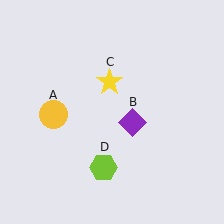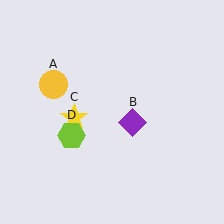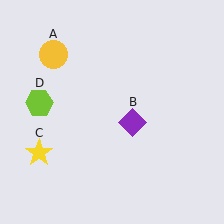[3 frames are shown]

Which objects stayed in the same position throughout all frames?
Purple diamond (object B) remained stationary.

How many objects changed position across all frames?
3 objects changed position: yellow circle (object A), yellow star (object C), lime hexagon (object D).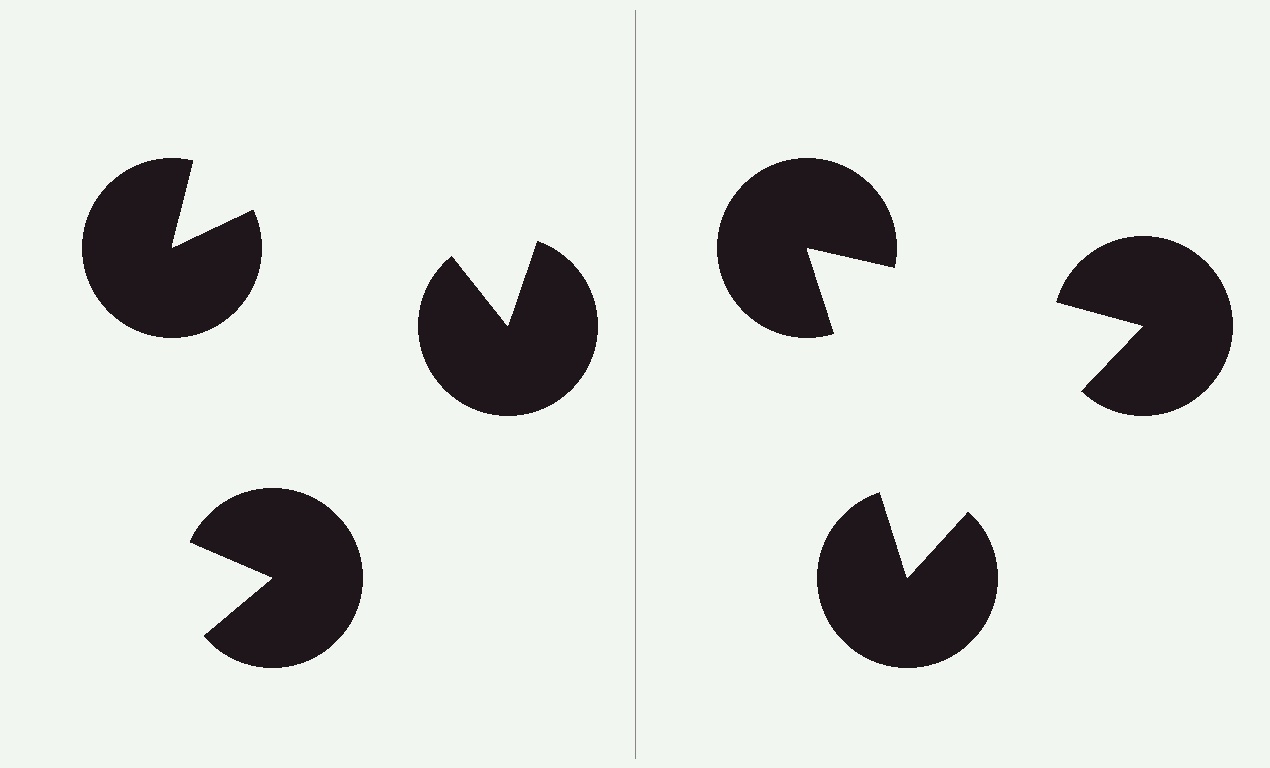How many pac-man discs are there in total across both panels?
6 — 3 on each side.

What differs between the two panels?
The pac-man discs are positioned identically on both sides; only the wedge orientations differ. On the right they align to a triangle; on the left they are misaligned.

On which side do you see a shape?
An illusory triangle appears on the right side. On the left side the wedge cuts are rotated, so no coherent shape forms.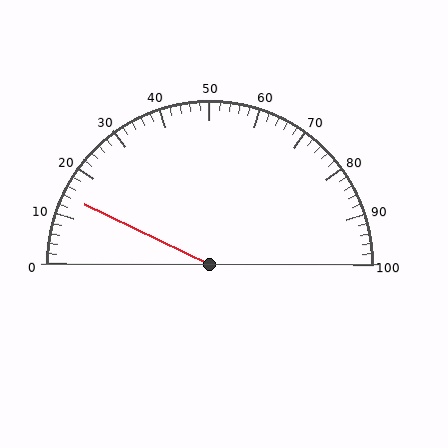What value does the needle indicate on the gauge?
The needle indicates approximately 14.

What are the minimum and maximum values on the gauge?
The gauge ranges from 0 to 100.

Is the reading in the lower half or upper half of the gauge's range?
The reading is in the lower half of the range (0 to 100).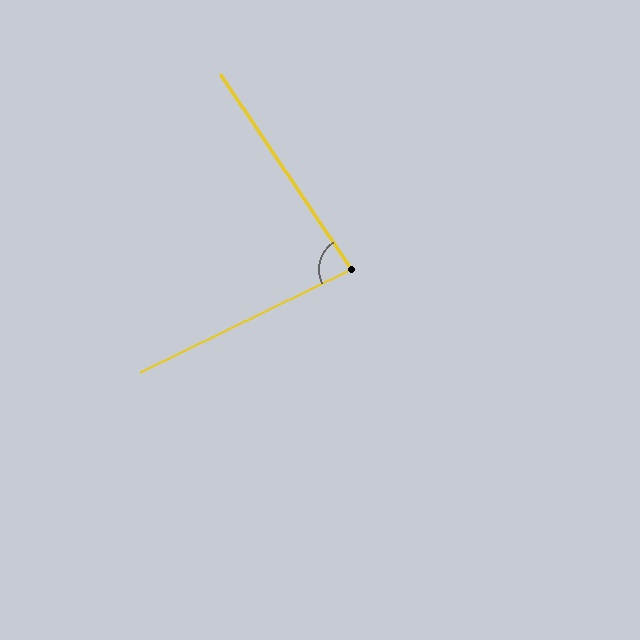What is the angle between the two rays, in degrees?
Approximately 82 degrees.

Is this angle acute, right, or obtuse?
It is acute.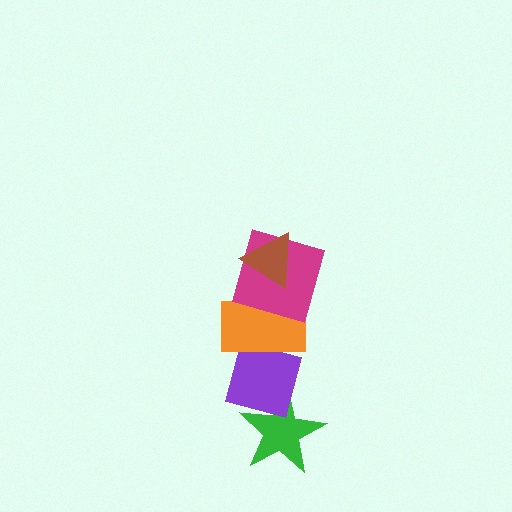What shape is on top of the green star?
The purple square is on top of the green star.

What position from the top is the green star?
The green star is 5th from the top.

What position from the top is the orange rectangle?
The orange rectangle is 3rd from the top.